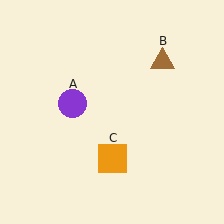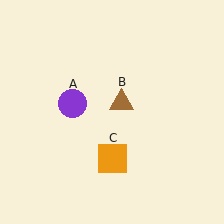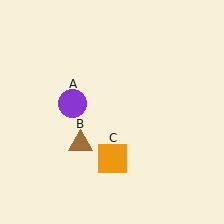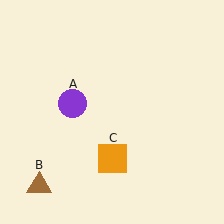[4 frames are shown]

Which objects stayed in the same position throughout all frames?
Purple circle (object A) and orange square (object C) remained stationary.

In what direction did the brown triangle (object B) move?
The brown triangle (object B) moved down and to the left.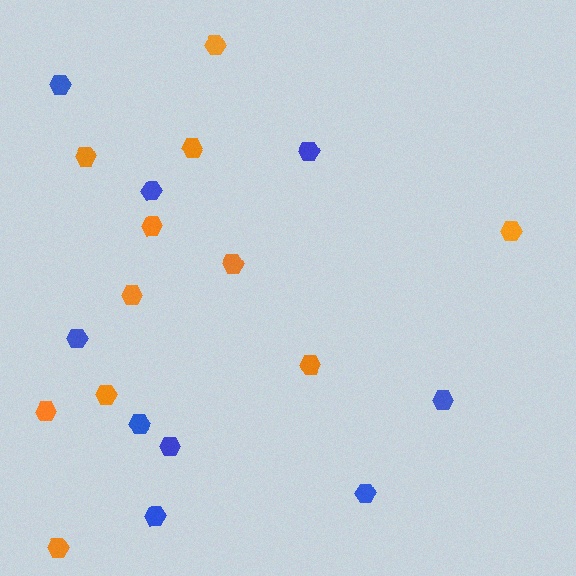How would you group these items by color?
There are 2 groups: one group of blue hexagons (9) and one group of orange hexagons (11).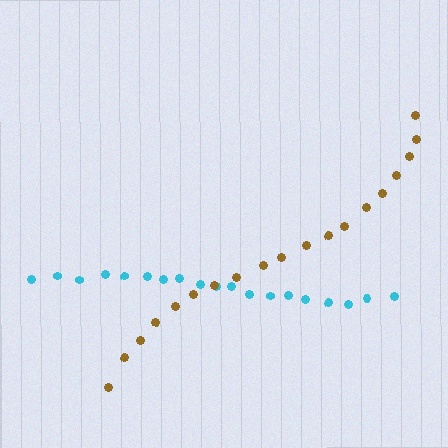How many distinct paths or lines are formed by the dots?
There are 2 distinct paths.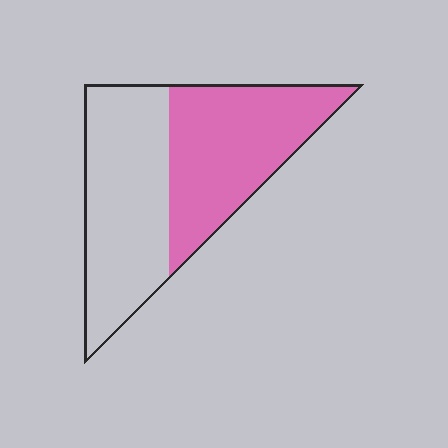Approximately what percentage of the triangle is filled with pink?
Approximately 50%.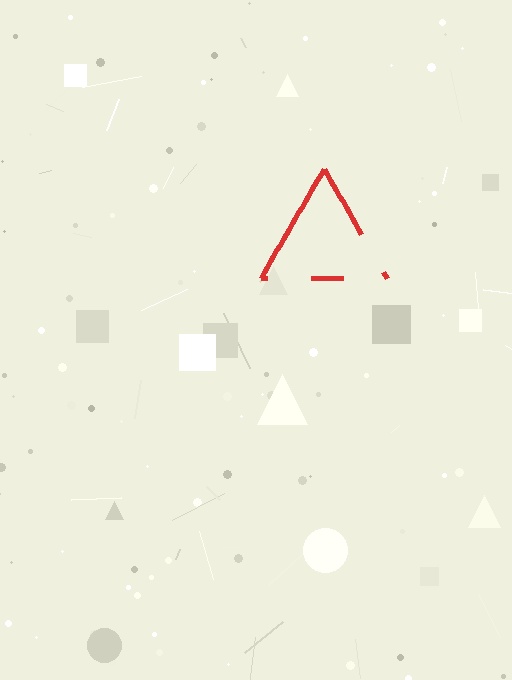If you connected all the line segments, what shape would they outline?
They would outline a triangle.